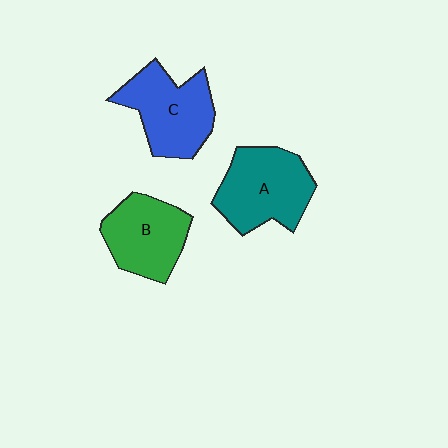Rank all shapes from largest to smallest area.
From largest to smallest: A (teal), C (blue), B (green).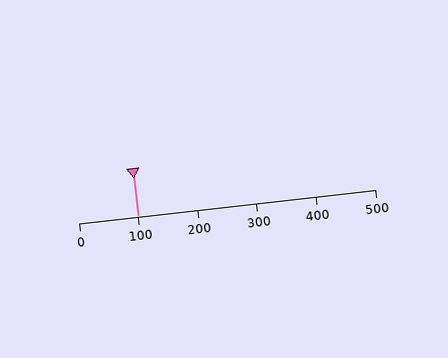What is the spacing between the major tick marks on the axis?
The major ticks are spaced 100 apart.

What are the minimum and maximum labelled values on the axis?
The axis runs from 0 to 500.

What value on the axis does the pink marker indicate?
The marker indicates approximately 100.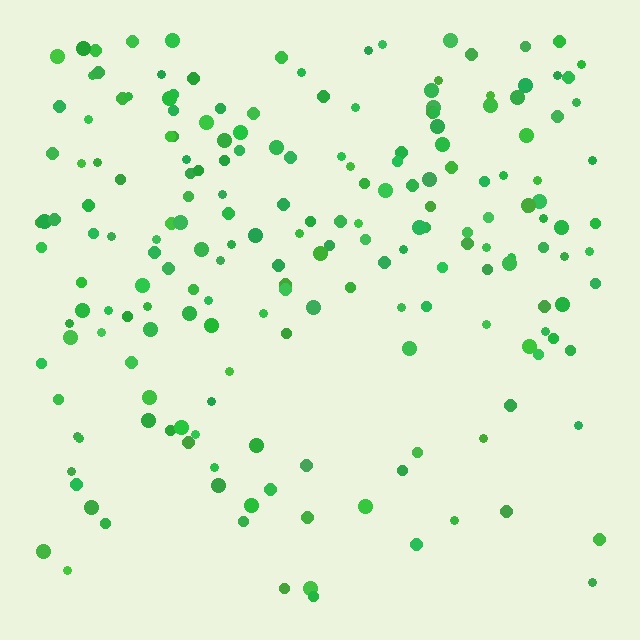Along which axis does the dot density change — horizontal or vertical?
Vertical.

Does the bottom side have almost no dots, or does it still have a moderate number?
Still a moderate number, just noticeably fewer than the top.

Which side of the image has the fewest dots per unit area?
The bottom.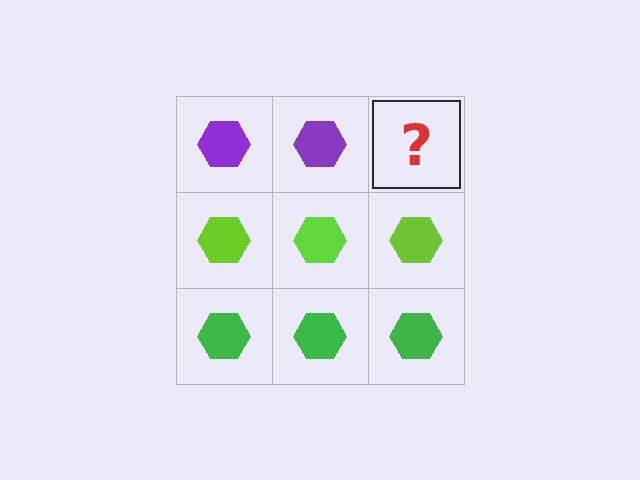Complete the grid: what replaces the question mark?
The question mark should be replaced with a purple hexagon.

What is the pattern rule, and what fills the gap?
The rule is that each row has a consistent color. The gap should be filled with a purple hexagon.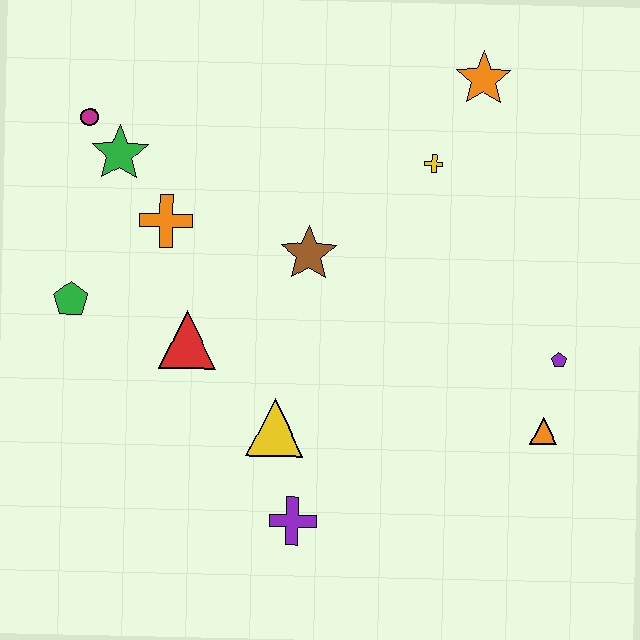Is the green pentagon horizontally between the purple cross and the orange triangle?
No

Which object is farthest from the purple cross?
The orange star is farthest from the purple cross.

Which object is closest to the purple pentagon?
The orange triangle is closest to the purple pentagon.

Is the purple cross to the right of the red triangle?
Yes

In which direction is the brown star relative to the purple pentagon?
The brown star is to the left of the purple pentagon.